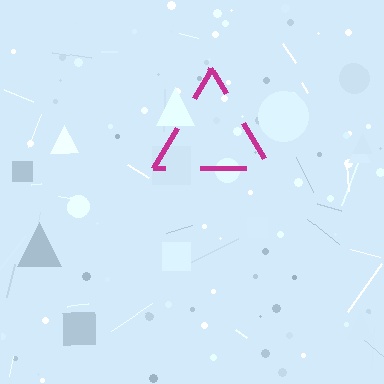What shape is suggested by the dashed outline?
The dashed outline suggests a triangle.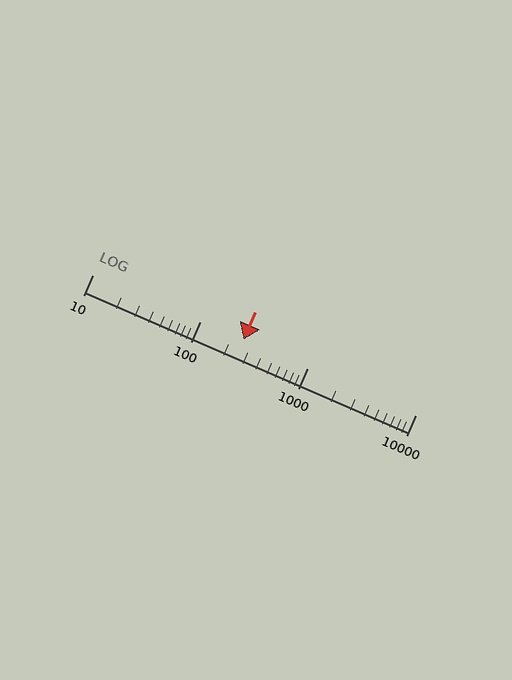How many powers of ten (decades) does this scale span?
The scale spans 3 decades, from 10 to 10000.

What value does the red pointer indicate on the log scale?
The pointer indicates approximately 250.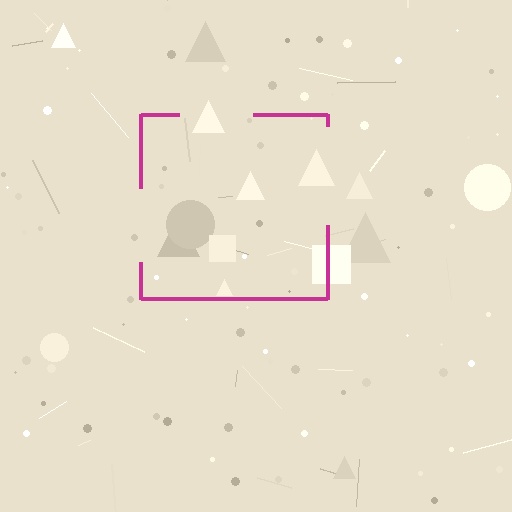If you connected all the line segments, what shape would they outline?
They would outline a square.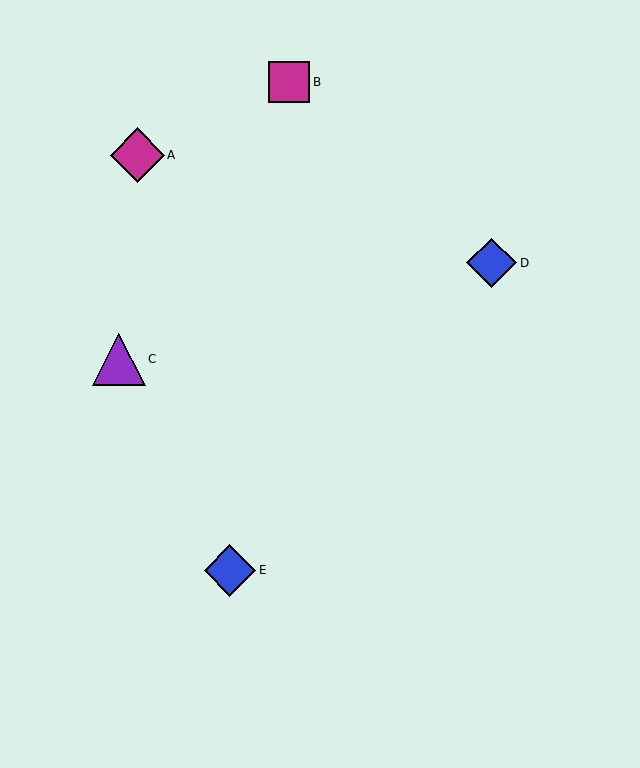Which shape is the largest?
The magenta diamond (labeled A) is the largest.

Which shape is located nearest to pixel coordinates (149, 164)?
The magenta diamond (labeled A) at (137, 155) is nearest to that location.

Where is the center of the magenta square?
The center of the magenta square is at (289, 82).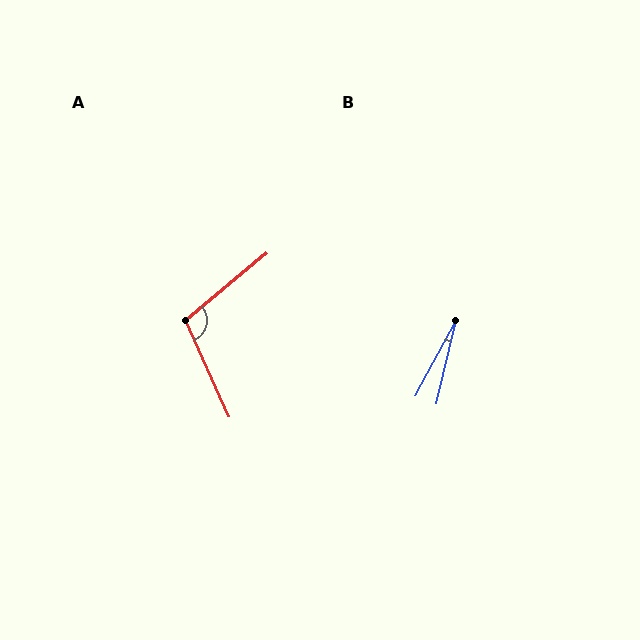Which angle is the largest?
A, at approximately 105 degrees.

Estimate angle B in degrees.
Approximately 15 degrees.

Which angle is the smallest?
B, at approximately 15 degrees.